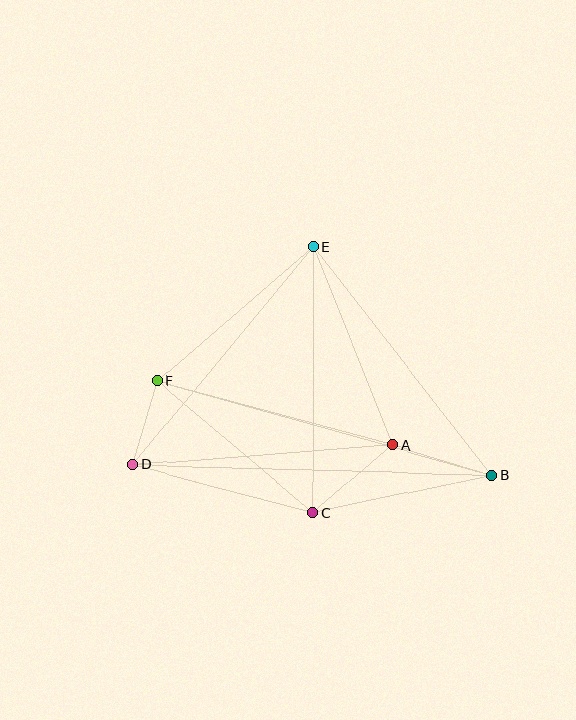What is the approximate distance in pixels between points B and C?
The distance between B and C is approximately 182 pixels.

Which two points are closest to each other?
Points D and F are closest to each other.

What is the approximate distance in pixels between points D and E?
The distance between D and E is approximately 284 pixels.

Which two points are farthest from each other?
Points B and D are farthest from each other.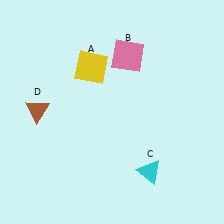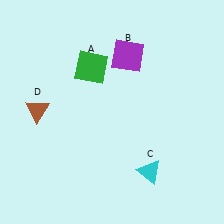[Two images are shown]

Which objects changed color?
A changed from yellow to green. B changed from pink to purple.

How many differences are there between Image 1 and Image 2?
There are 2 differences between the two images.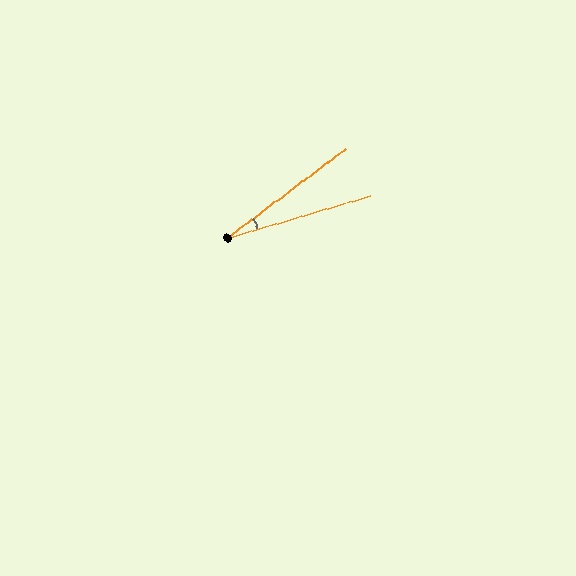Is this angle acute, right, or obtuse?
It is acute.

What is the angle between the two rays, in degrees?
Approximately 20 degrees.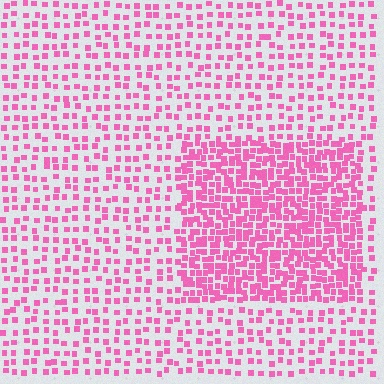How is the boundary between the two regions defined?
The boundary is defined by a change in element density (approximately 2.3x ratio). All elements are the same color, size, and shape.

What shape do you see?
I see a rectangle.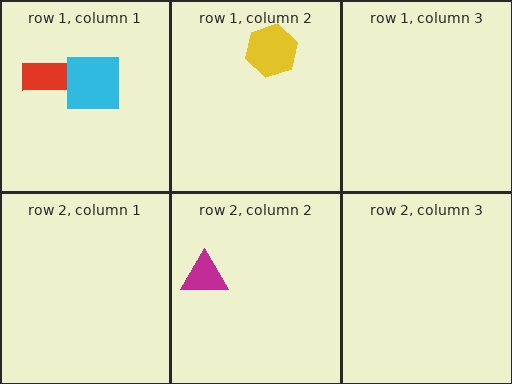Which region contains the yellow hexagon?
The row 1, column 2 region.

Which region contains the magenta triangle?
The row 2, column 2 region.